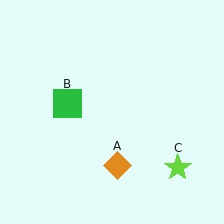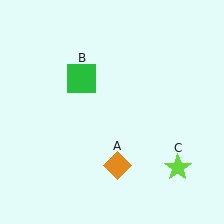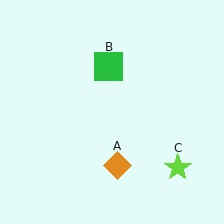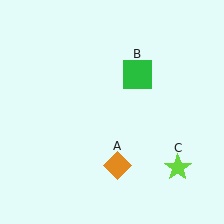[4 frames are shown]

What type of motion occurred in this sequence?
The green square (object B) rotated clockwise around the center of the scene.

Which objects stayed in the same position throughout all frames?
Orange diamond (object A) and lime star (object C) remained stationary.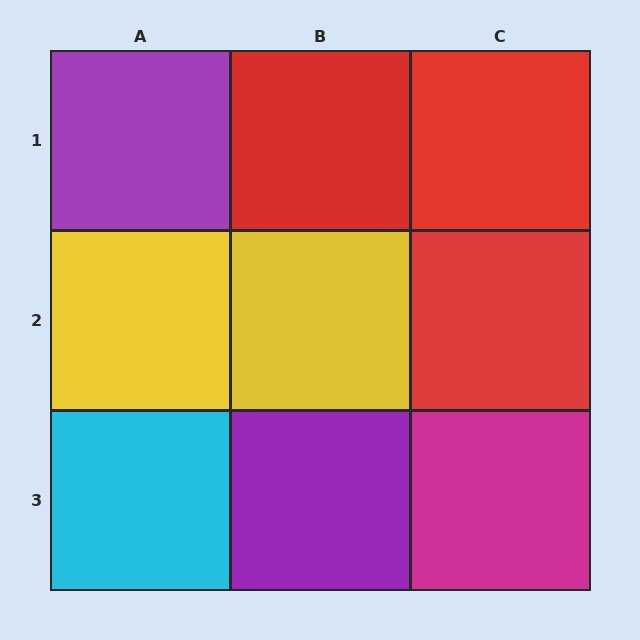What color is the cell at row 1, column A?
Purple.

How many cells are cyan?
1 cell is cyan.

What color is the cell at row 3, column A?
Cyan.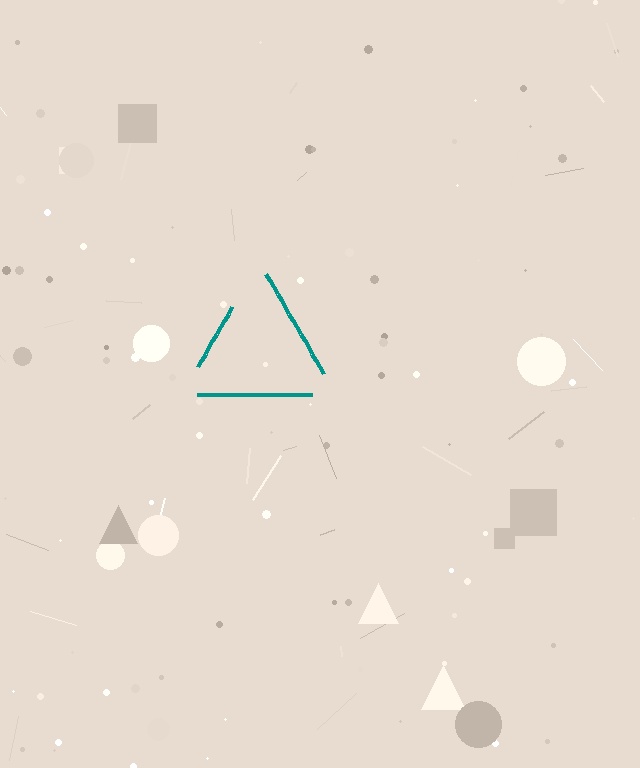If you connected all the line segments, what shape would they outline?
They would outline a triangle.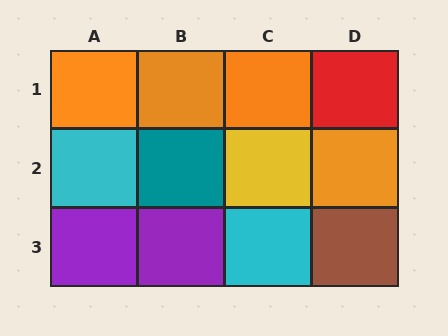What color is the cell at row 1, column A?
Orange.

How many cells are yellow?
1 cell is yellow.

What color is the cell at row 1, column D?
Red.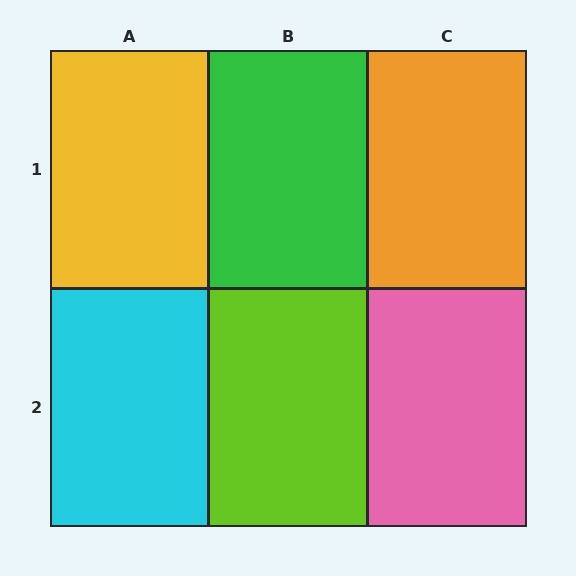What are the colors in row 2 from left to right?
Cyan, lime, pink.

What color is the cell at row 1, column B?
Green.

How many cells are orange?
1 cell is orange.